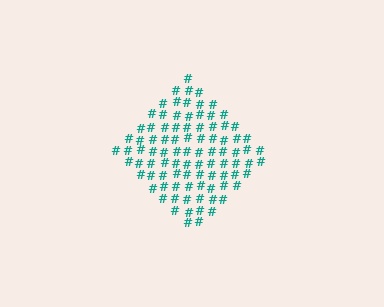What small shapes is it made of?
It is made of small hash symbols.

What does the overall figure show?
The overall figure shows a diamond.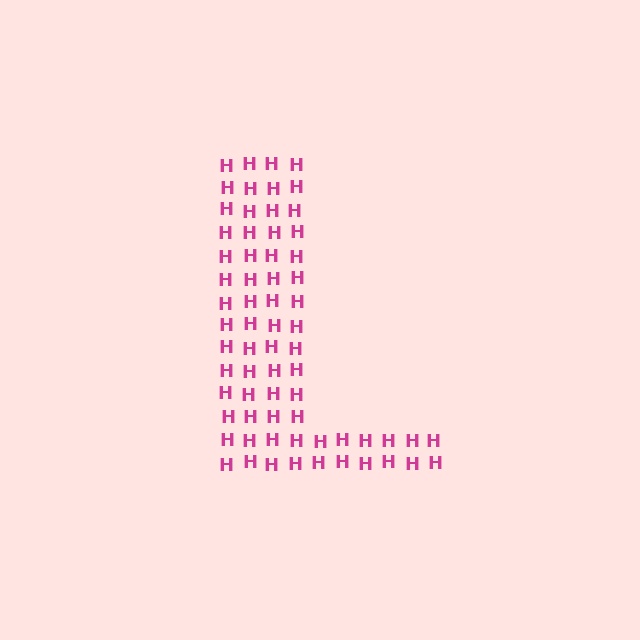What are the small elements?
The small elements are letter H's.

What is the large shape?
The large shape is the letter L.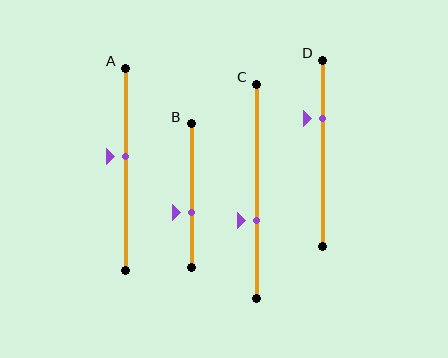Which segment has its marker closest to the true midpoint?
Segment A has its marker closest to the true midpoint.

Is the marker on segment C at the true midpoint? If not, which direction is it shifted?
No, the marker on segment C is shifted downward by about 14% of the segment length.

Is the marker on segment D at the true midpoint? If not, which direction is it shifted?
No, the marker on segment D is shifted upward by about 19% of the segment length.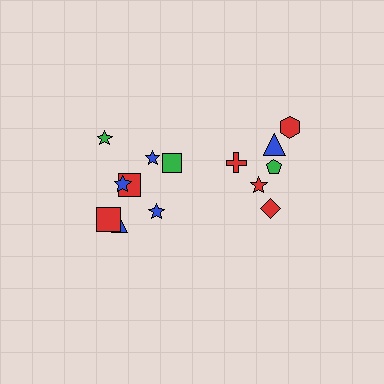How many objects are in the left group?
There are 8 objects.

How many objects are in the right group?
There are 6 objects.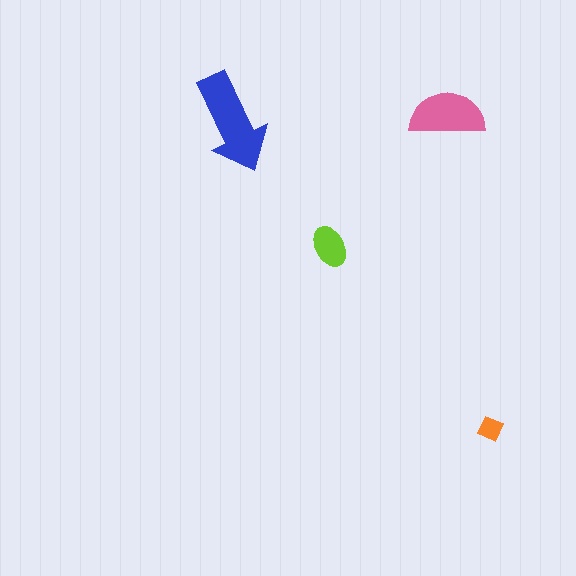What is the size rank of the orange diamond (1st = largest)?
4th.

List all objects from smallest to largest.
The orange diamond, the lime ellipse, the pink semicircle, the blue arrow.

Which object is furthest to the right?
The orange diamond is rightmost.